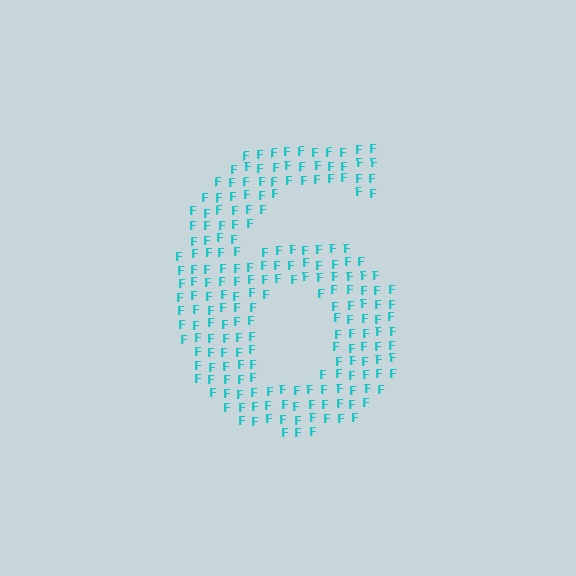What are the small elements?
The small elements are letter F's.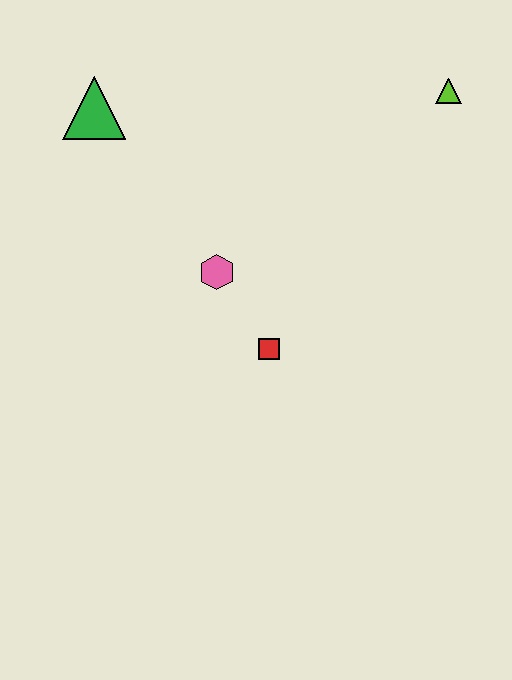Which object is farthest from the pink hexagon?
The lime triangle is farthest from the pink hexagon.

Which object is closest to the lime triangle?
The pink hexagon is closest to the lime triangle.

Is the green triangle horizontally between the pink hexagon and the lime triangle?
No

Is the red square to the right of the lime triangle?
No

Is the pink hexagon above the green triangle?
No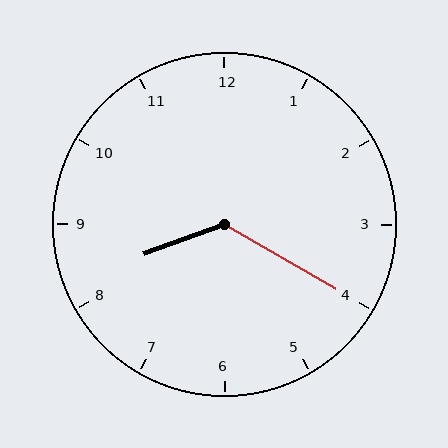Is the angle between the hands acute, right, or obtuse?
It is obtuse.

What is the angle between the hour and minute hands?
Approximately 130 degrees.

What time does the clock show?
8:20.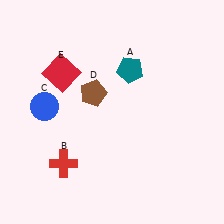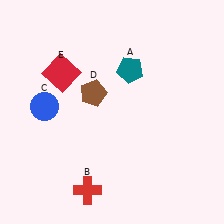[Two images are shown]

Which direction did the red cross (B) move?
The red cross (B) moved down.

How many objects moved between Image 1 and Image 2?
1 object moved between the two images.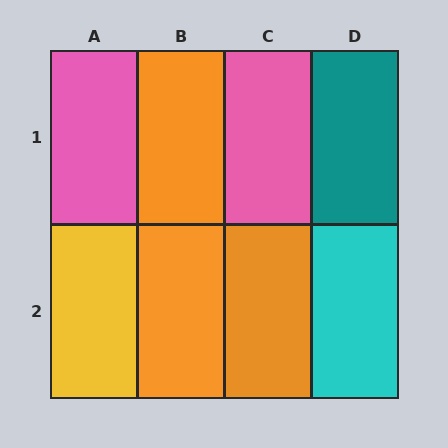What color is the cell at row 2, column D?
Cyan.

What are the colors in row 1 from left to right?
Pink, orange, pink, teal.